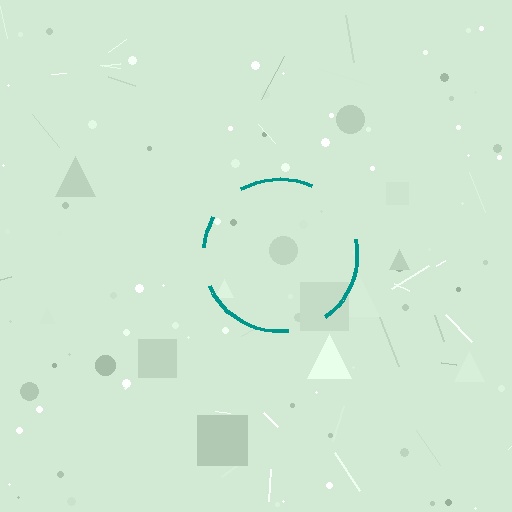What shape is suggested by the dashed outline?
The dashed outline suggests a circle.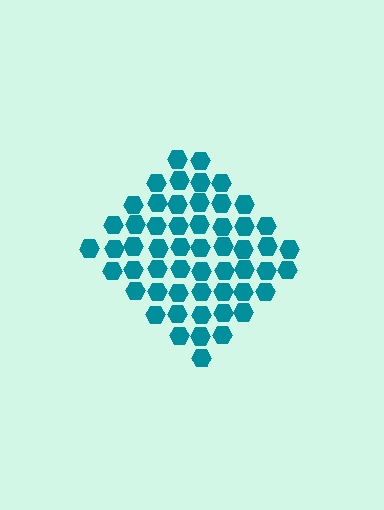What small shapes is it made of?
It is made of small hexagons.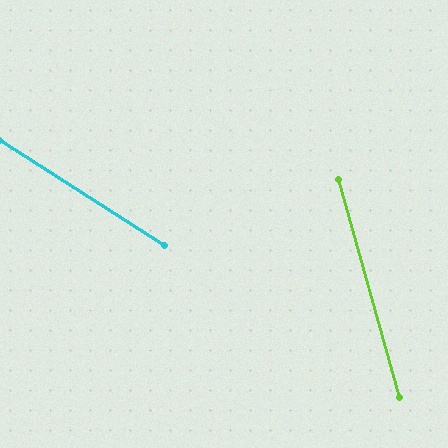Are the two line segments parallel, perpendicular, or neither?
Neither parallel nor perpendicular — they differ by about 42°.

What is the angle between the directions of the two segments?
Approximately 42 degrees.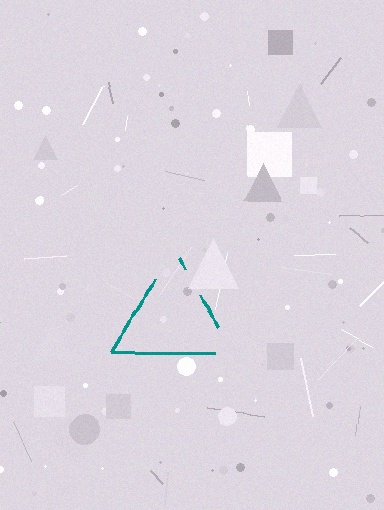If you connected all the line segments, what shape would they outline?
They would outline a triangle.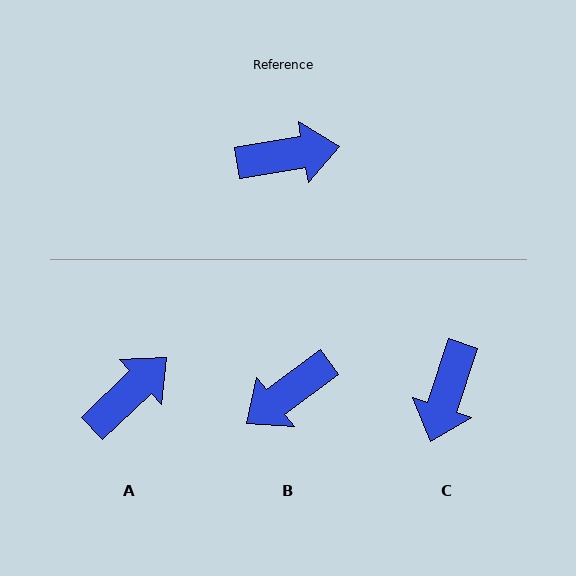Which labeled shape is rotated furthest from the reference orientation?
B, about 153 degrees away.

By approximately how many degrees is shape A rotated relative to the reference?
Approximately 34 degrees counter-clockwise.